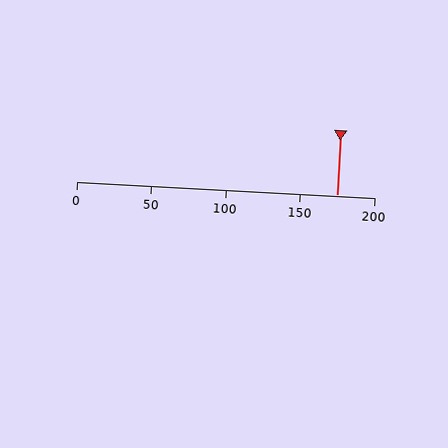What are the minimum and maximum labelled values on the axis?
The axis runs from 0 to 200.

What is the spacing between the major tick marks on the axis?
The major ticks are spaced 50 apart.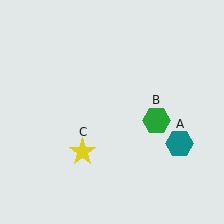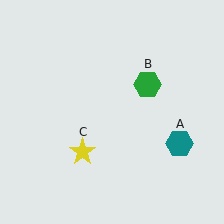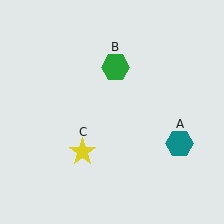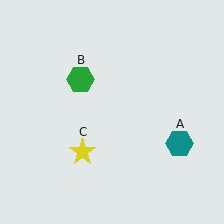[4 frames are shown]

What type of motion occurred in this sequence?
The green hexagon (object B) rotated counterclockwise around the center of the scene.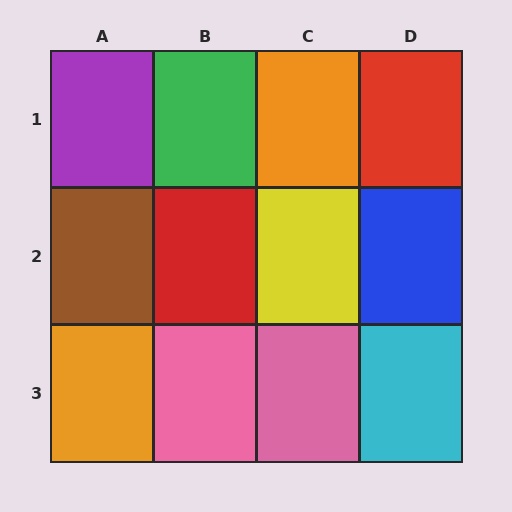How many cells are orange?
2 cells are orange.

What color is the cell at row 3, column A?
Orange.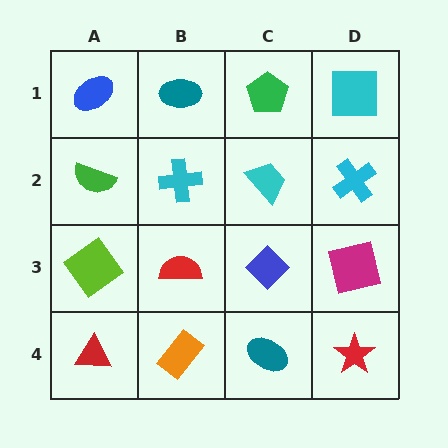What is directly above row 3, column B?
A cyan cross.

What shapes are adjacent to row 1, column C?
A cyan trapezoid (row 2, column C), a teal ellipse (row 1, column B), a cyan square (row 1, column D).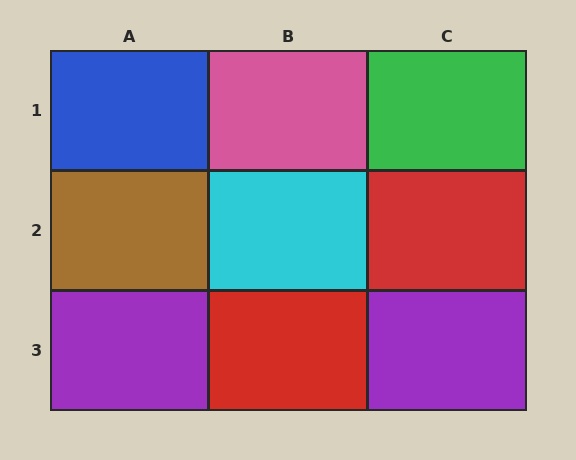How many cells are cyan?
1 cell is cyan.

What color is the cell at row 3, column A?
Purple.